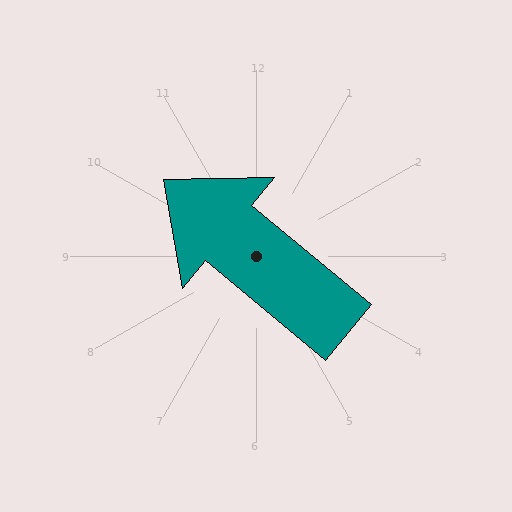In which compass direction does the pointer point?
Northwest.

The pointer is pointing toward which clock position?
Roughly 10 o'clock.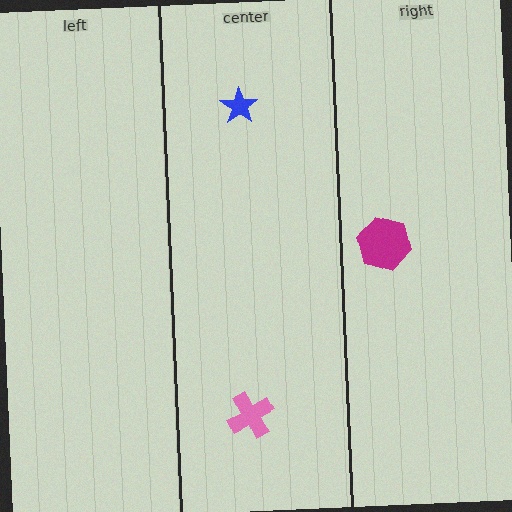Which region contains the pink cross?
The center region.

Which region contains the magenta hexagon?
The right region.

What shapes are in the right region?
The magenta hexagon.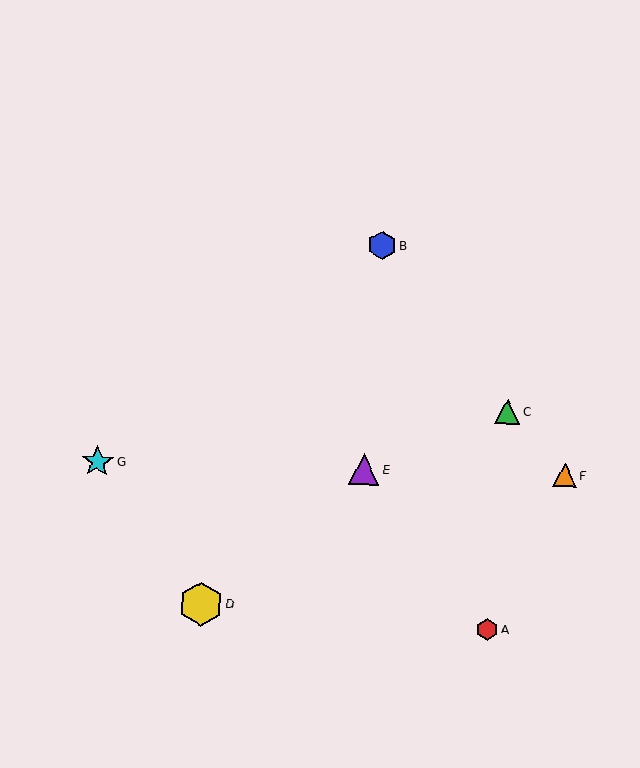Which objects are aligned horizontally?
Objects E, F, G are aligned horizontally.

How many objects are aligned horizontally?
3 objects (E, F, G) are aligned horizontally.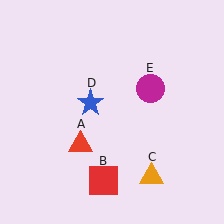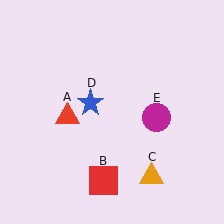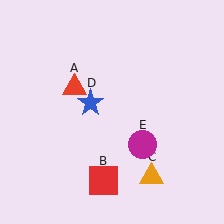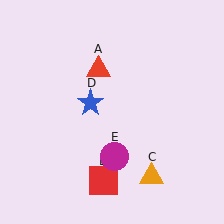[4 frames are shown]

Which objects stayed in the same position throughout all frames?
Red square (object B) and orange triangle (object C) and blue star (object D) remained stationary.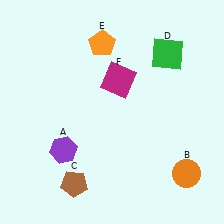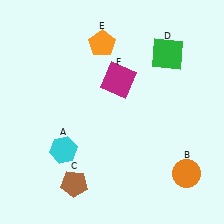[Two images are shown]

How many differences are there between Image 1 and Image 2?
There is 1 difference between the two images.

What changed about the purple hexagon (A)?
In Image 1, A is purple. In Image 2, it changed to cyan.